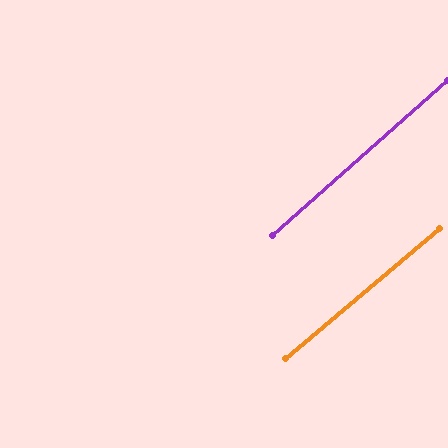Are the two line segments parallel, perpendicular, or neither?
Parallel — their directions differ by only 1.4°.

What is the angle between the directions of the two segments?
Approximately 1 degree.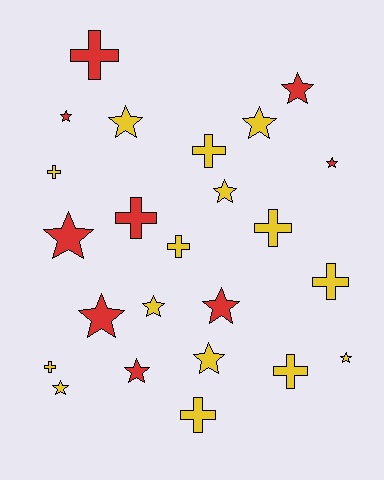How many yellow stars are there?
There are 7 yellow stars.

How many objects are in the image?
There are 24 objects.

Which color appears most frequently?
Yellow, with 15 objects.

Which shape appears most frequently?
Star, with 14 objects.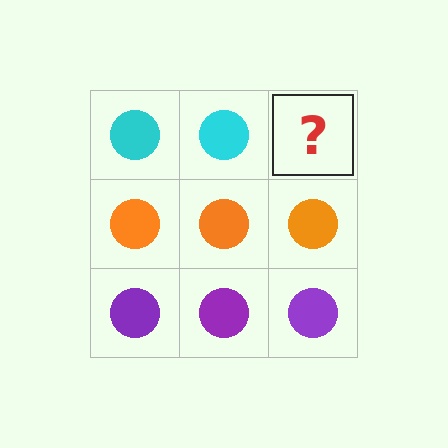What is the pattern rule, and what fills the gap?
The rule is that each row has a consistent color. The gap should be filled with a cyan circle.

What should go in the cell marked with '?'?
The missing cell should contain a cyan circle.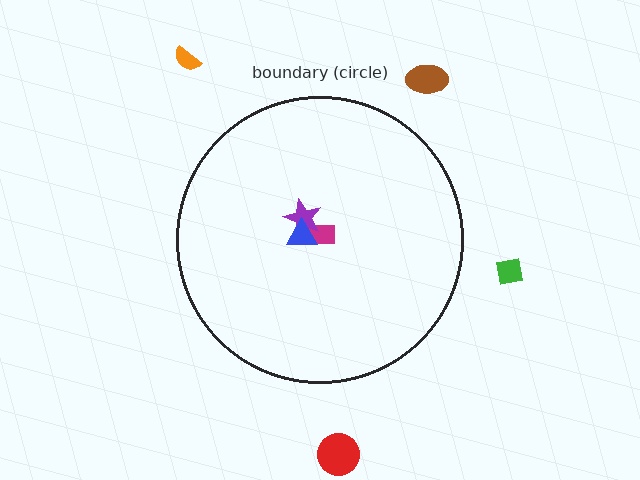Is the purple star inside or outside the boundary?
Inside.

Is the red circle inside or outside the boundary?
Outside.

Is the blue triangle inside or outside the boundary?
Inside.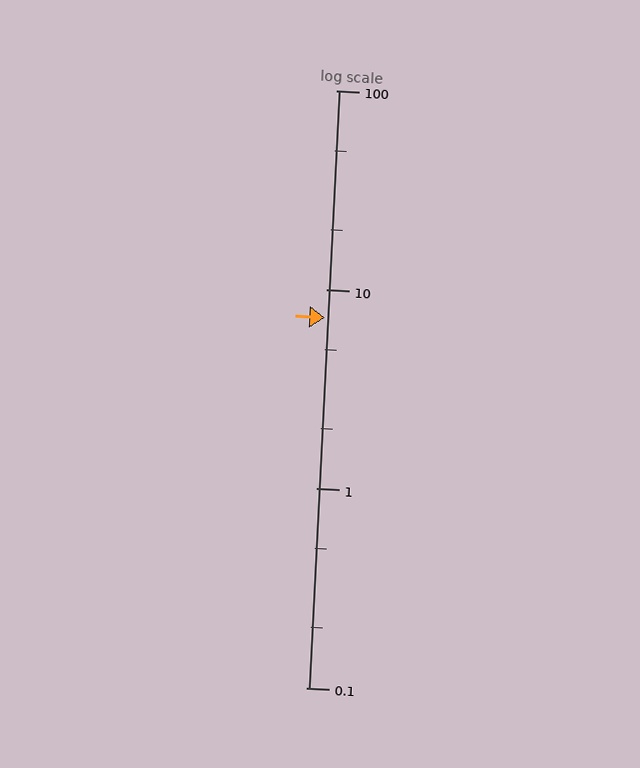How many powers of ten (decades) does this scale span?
The scale spans 3 decades, from 0.1 to 100.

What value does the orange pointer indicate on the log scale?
The pointer indicates approximately 7.2.